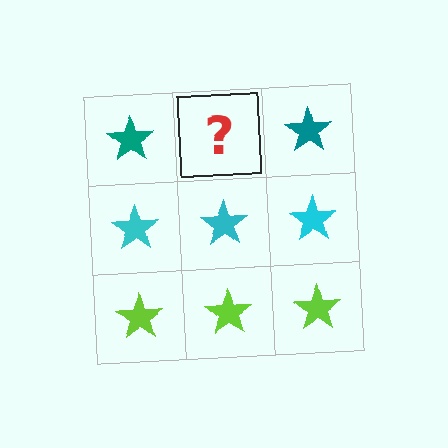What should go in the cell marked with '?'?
The missing cell should contain a teal star.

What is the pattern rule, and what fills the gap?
The rule is that each row has a consistent color. The gap should be filled with a teal star.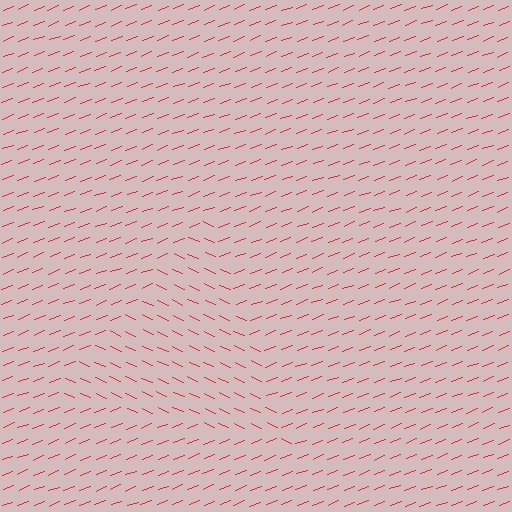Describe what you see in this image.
The image is filled with small red line segments. A triangle region in the image has lines oriented differently from the surrounding lines, creating a visible texture boundary.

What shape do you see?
I see a triangle.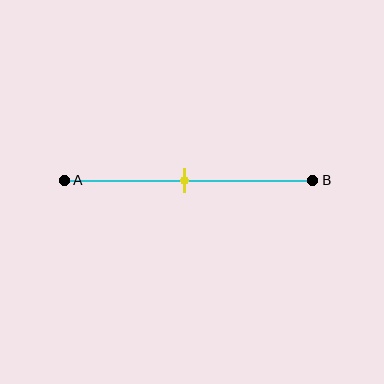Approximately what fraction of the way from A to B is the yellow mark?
The yellow mark is approximately 50% of the way from A to B.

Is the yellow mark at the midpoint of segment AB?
Yes, the mark is approximately at the midpoint.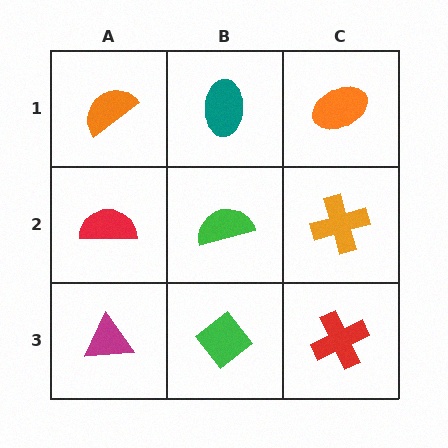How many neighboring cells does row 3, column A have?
2.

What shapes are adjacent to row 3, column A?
A red semicircle (row 2, column A), a green diamond (row 3, column B).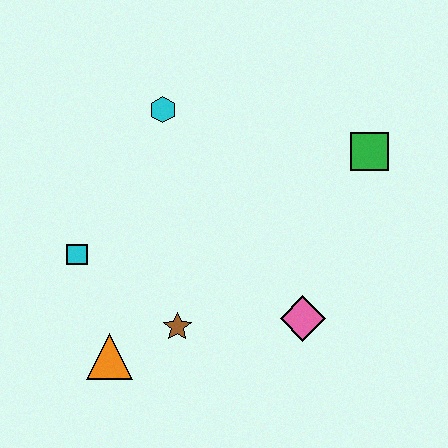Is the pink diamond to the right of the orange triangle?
Yes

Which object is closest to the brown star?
The orange triangle is closest to the brown star.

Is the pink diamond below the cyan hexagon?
Yes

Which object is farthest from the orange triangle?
The green square is farthest from the orange triangle.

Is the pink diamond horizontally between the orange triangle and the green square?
Yes